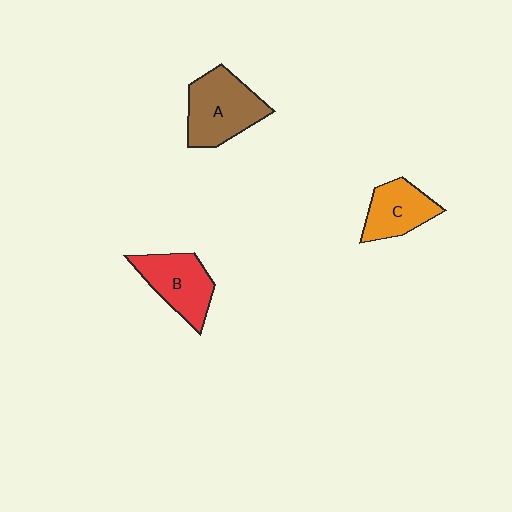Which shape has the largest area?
Shape A (brown).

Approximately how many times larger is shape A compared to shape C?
Approximately 1.4 times.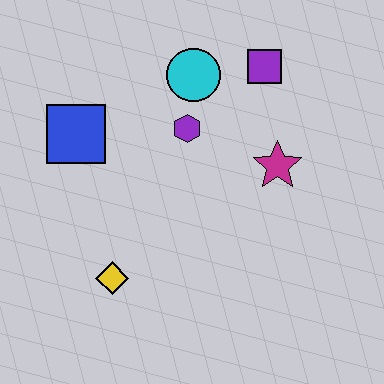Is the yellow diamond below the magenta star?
Yes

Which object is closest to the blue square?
The purple hexagon is closest to the blue square.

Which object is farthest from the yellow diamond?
The purple square is farthest from the yellow diamond.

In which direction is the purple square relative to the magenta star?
The purple square is above the magenta star.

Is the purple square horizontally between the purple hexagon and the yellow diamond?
No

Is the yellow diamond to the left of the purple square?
Yes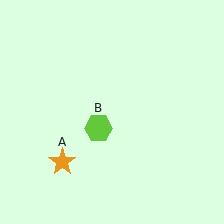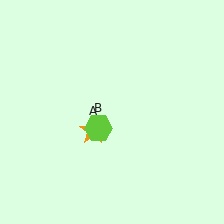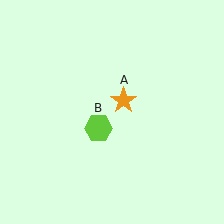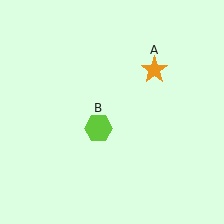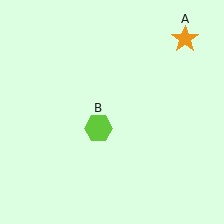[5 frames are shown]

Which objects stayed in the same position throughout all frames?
Lime hexagon (object B) remained stationary.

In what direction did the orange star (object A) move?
The orange star (object A) moved up and to the right.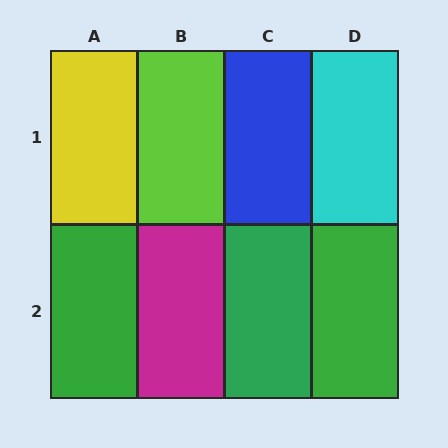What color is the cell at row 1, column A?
Yellow.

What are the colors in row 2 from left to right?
Green, magenta, green, green.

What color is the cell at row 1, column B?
Lime.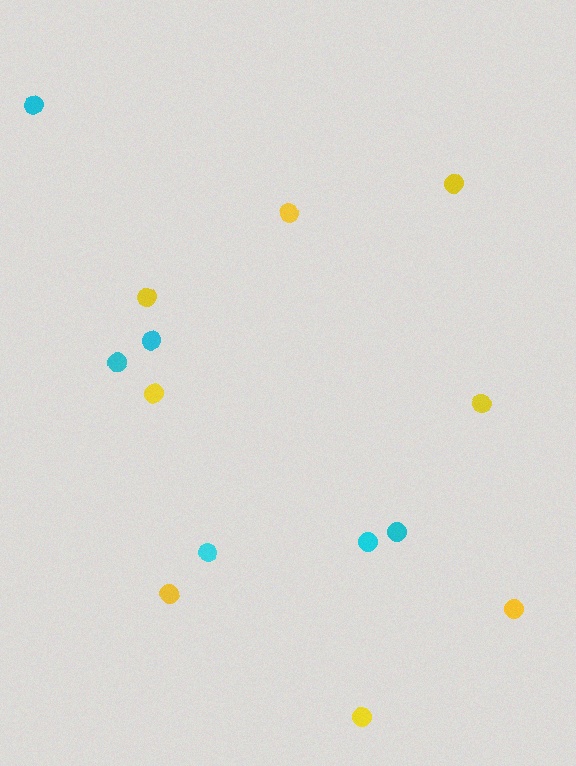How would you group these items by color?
There are 2 groups: one group of yellow circles (8) and one group of cyan circles (6).